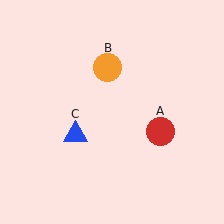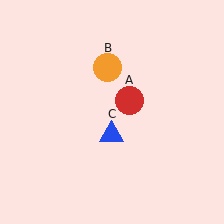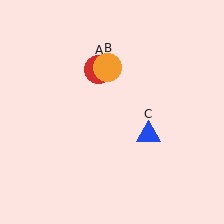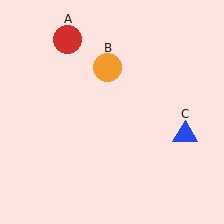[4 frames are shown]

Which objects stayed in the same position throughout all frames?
Orange circle (object B) remained stationary.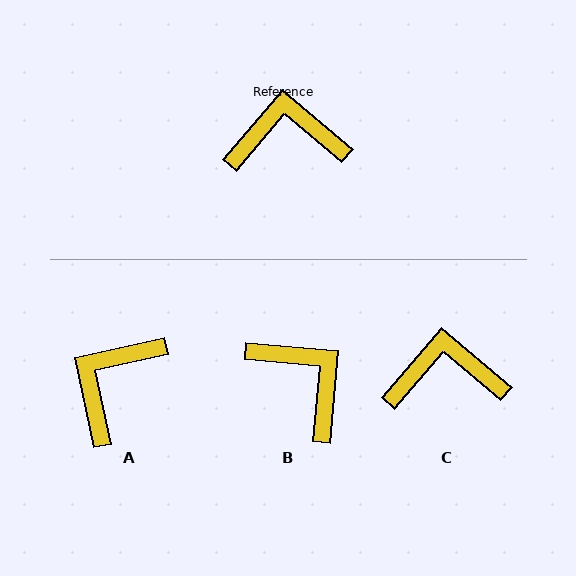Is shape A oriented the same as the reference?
No, it is off by about 53 degrees.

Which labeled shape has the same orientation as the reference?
C.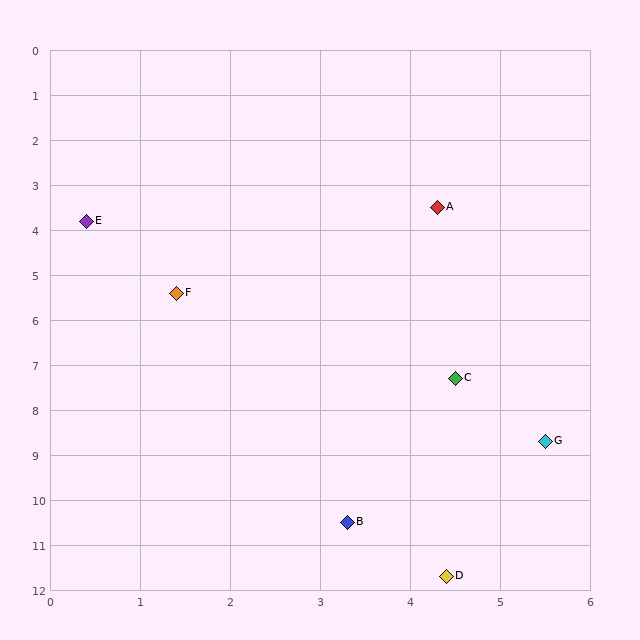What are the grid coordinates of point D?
Point D is at approximately (4.4, 11.7).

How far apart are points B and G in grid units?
Points B and G are about 2.8 grid units apart.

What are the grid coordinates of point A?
Point A is at approximately (4.3, 3.5).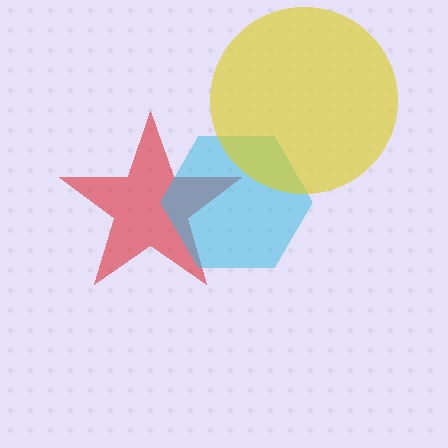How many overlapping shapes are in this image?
There are 3 overlapping shapes in the image.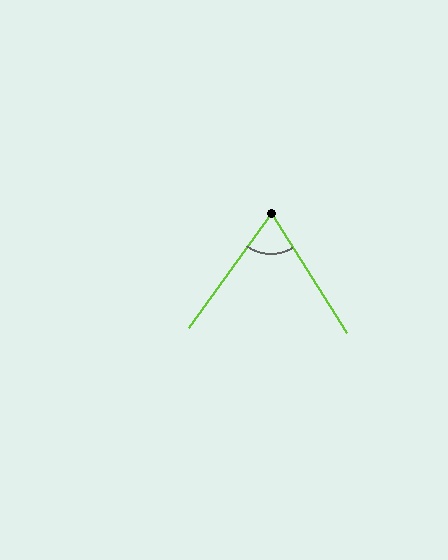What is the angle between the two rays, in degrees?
Approximately 68 degrees.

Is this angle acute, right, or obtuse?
It is acute.